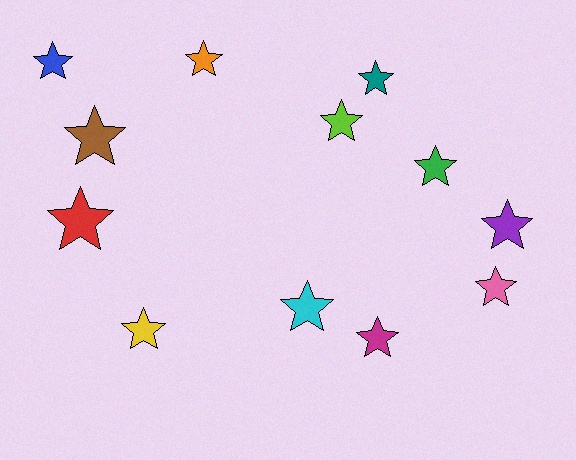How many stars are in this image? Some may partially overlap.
There are 12 stars.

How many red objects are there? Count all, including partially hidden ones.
There is 1 red object.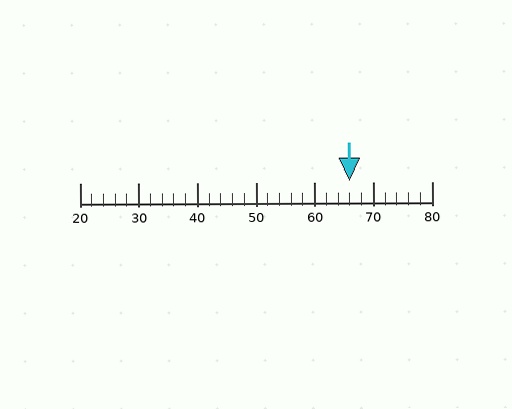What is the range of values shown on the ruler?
The ruler shows values from 20 to 80.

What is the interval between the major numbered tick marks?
The major tick marks are spaced 10 units apart.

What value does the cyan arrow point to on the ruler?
The cyan arrow points to approximately 66.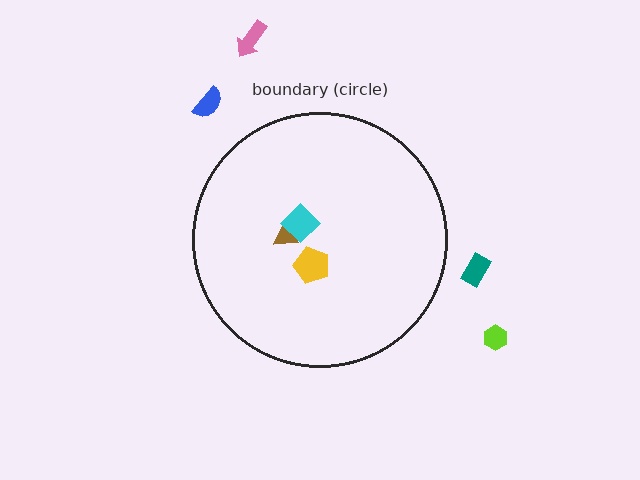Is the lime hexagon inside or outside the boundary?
Outside.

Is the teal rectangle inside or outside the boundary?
Outside.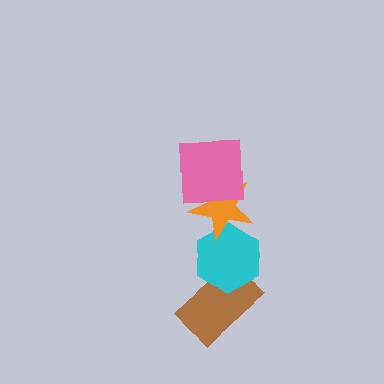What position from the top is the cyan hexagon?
The cyan hexagon is 3rd from the top.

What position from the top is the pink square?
The pink square is 1st from the top.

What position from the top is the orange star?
The orange star is 2nd from the top.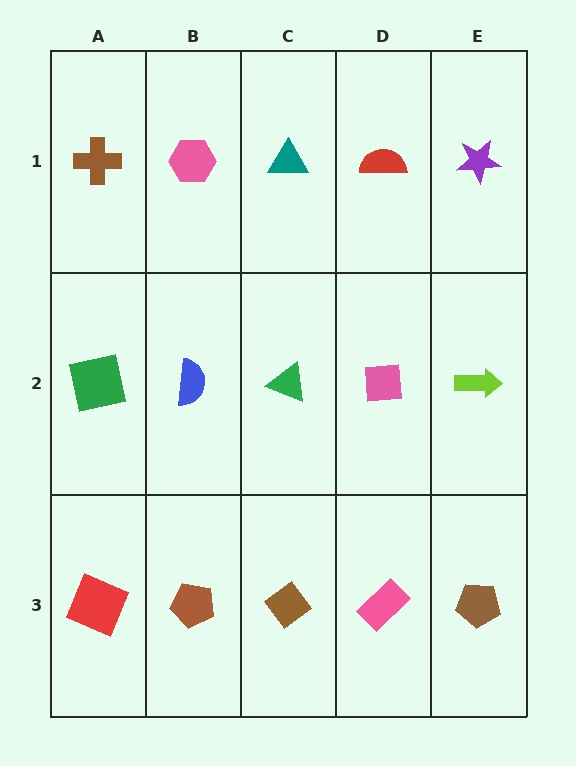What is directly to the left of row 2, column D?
A green triangle.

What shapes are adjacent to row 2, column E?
A purple star (row 1, column E), a brown pentagon (row 3, column E), a pink square (row 2, column D).